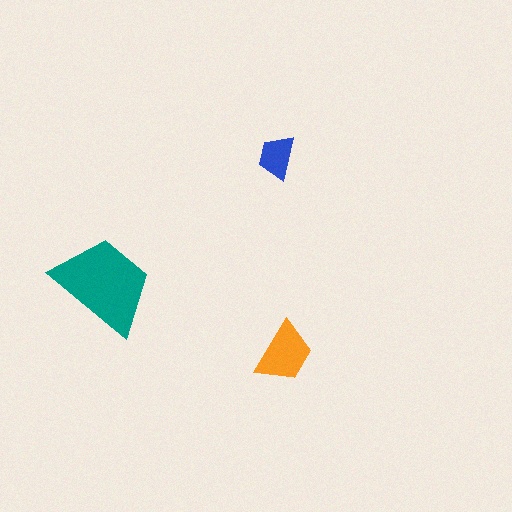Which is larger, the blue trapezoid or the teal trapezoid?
The teal one.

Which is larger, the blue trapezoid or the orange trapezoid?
The orange one.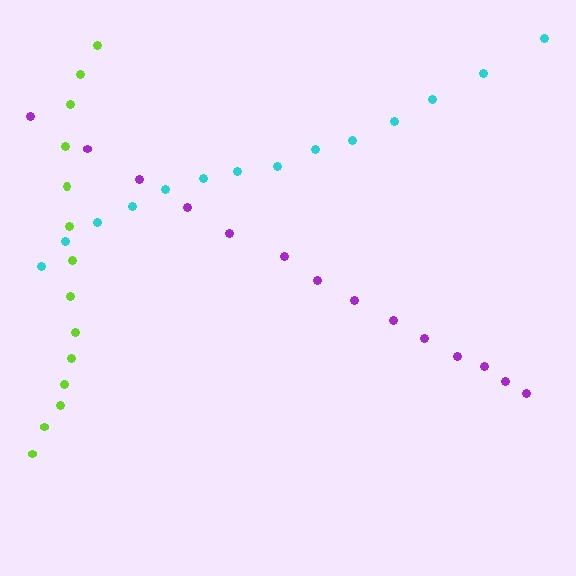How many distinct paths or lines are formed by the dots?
There are 3 distinct paths.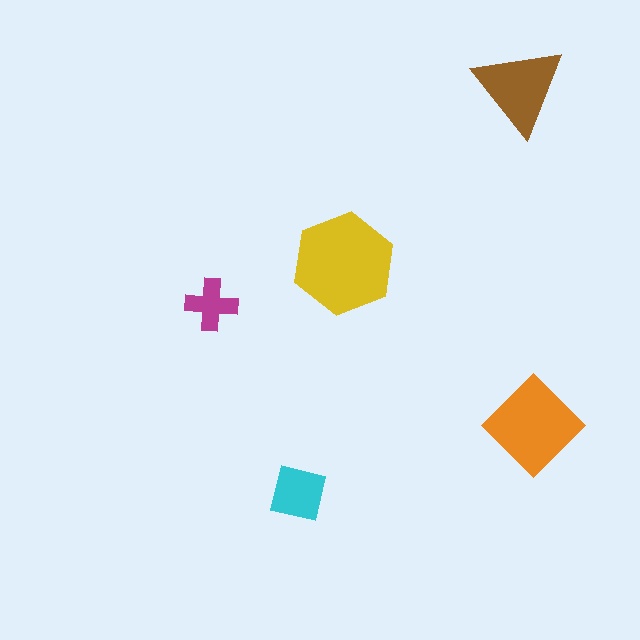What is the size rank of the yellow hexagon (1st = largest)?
1st.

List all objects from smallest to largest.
The magenta cross, the cyan square, the brown triangle, the orange diamond, the yellow hexagon.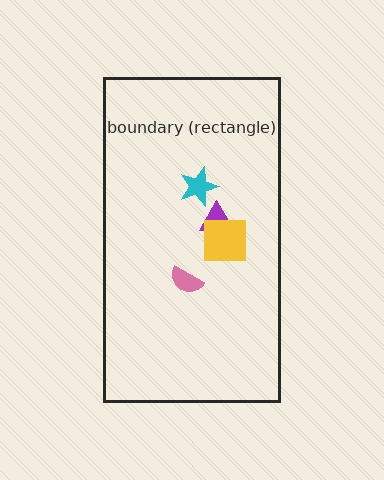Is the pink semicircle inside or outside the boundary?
Inside.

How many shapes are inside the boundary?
4 inside, 0 outside.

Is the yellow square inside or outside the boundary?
Inside.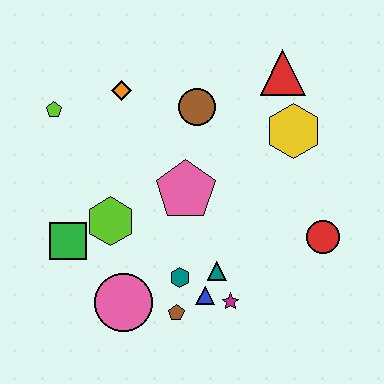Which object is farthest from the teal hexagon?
The red triangle is farthest from the teal hexagon.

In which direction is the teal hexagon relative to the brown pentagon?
The teal hexagon is above the brown pentagon.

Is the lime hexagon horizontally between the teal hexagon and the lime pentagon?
Yes